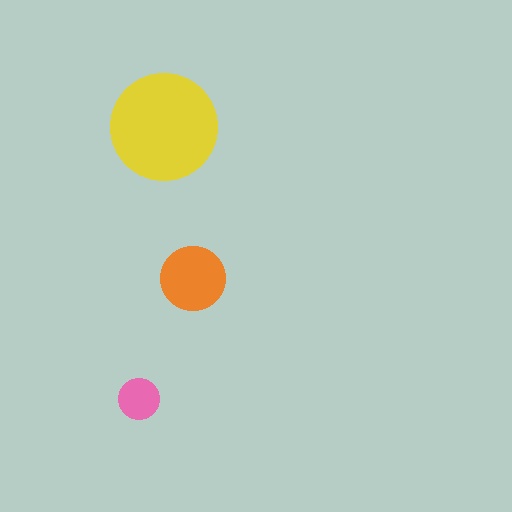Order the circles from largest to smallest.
the yellow one, the orange one, the pink one.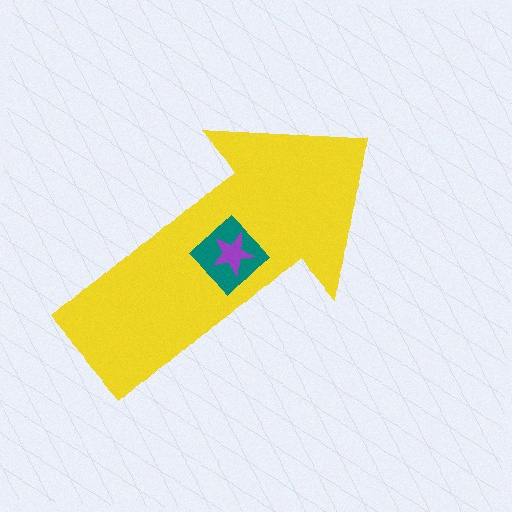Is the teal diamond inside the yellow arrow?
Yes.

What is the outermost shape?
The yellow arrow.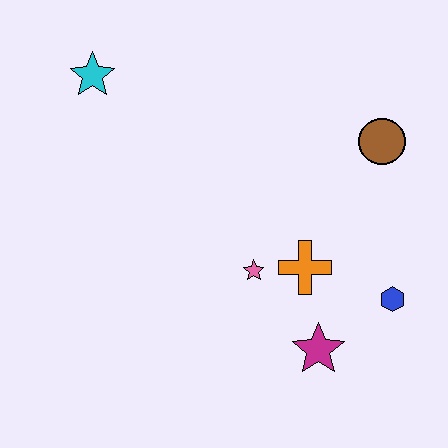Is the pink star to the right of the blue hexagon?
No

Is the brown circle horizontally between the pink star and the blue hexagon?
Yes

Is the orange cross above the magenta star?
Yes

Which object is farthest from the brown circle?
The cyan star is farthest from the brown circle.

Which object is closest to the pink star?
The orange cross is closest to the pink star.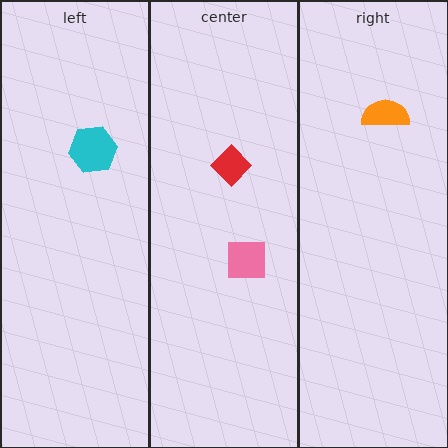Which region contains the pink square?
The center region.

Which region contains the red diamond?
The center region.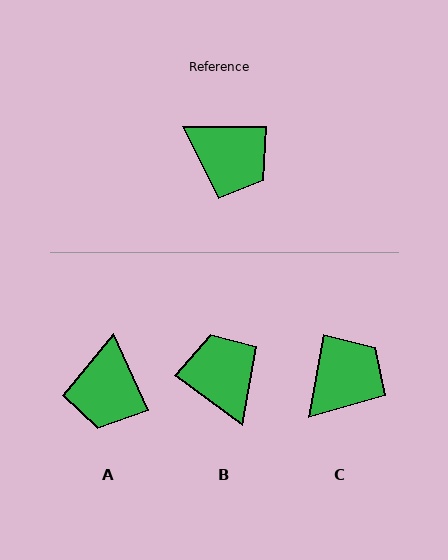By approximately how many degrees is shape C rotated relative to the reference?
Approximately 80 degrees counter-clockwise.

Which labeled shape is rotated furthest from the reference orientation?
B, about 143 degrees away.